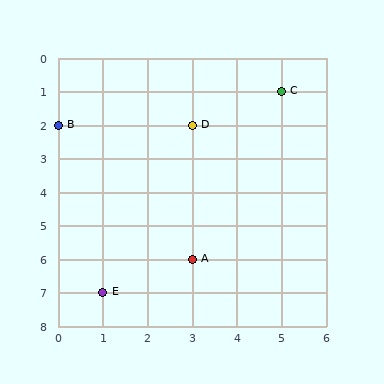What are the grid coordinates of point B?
Point B is at grid coordinates (0, 2).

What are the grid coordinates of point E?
Point E is at grid coordinates (1, 7).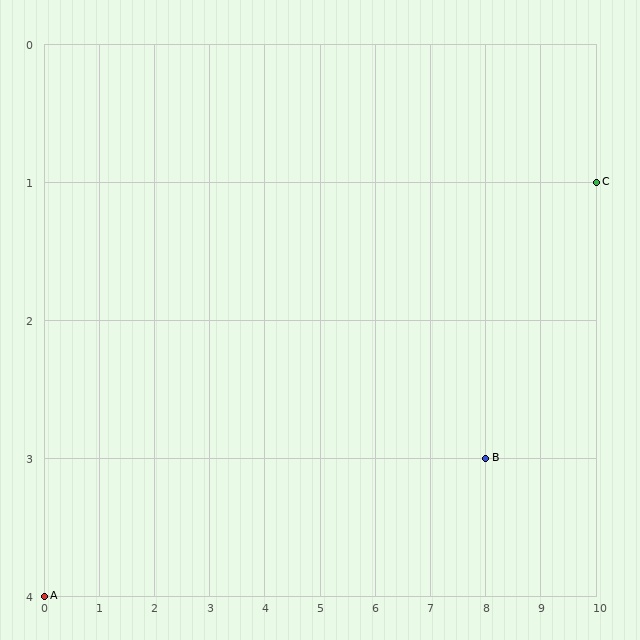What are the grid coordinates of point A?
Point A is at grid coordinates (0, 4).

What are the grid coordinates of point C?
Point C is at grid coordinates (10, 1).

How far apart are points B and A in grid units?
Points B and A are 8 columns and 1 row apart (about 8.1 grid units diagonally).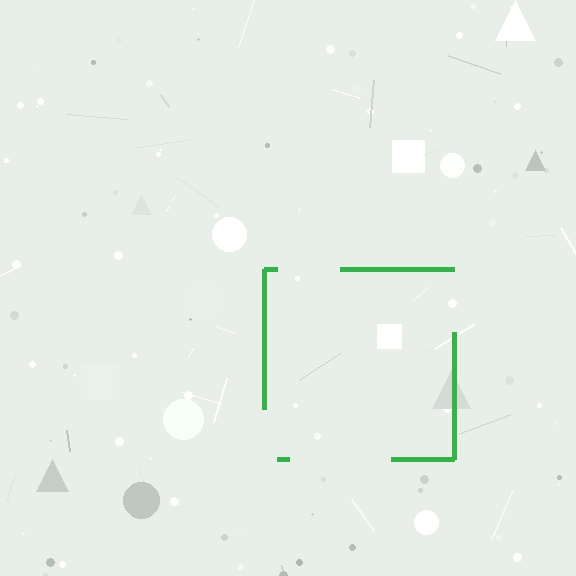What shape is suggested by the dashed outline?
The dashed outline suggests a square.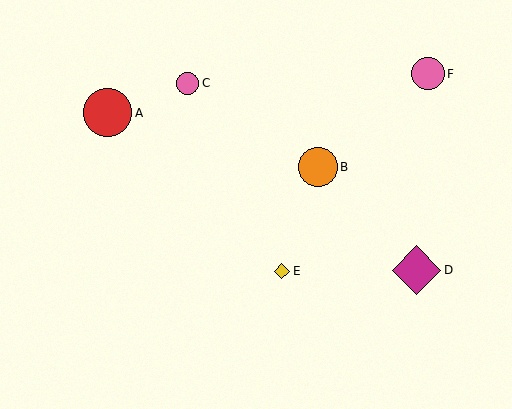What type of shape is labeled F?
Shape F is a pink circle.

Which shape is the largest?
The magenta diamond (labeled D) is the largest.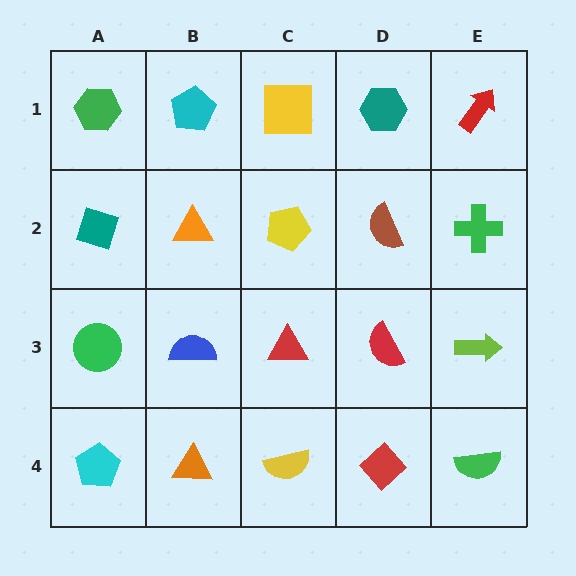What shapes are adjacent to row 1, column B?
An orange triangle (row 2, column B), a green hexagon (row 1, column A), a yellow square (row 1, column C).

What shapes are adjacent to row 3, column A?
A teal diamond (row 2, column A), a cyan pentagon (row 4, column A), a blue semicircle (row 3, column B).